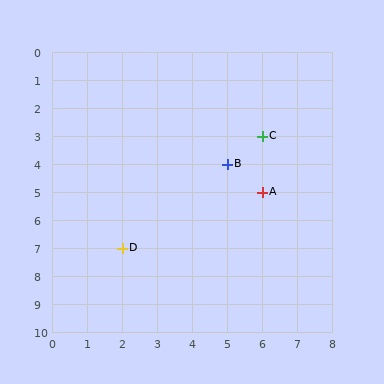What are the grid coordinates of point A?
Point A is at grid coordinates (6, 5).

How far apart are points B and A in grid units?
Points B and A are 1 column and 1 row apart (about 1.4 grid units diagonally).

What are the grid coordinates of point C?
Point C is at grid coordinates (6, 3).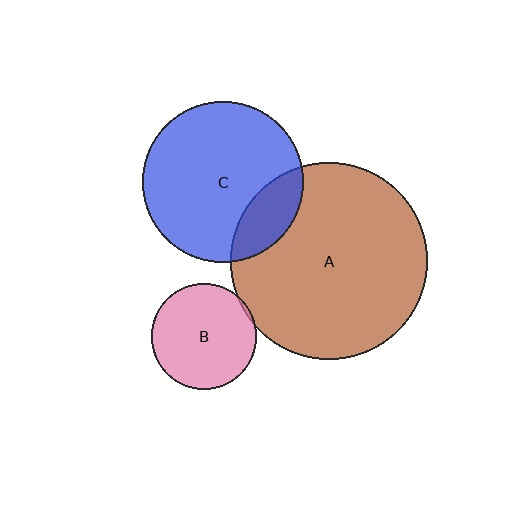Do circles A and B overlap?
Yes.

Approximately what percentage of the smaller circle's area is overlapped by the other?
Approximately 5%.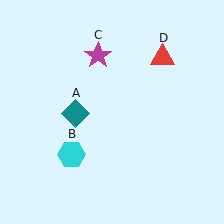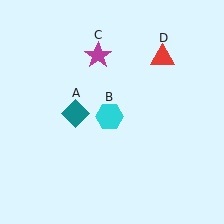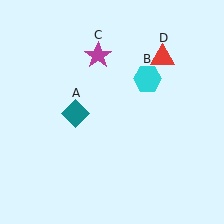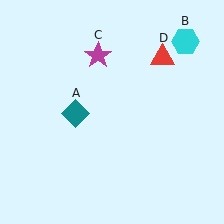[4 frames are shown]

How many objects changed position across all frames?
1 object changed position: cyan hexagon (object B).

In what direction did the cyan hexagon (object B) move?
The cyan hexagon (object B) moved up and to the right.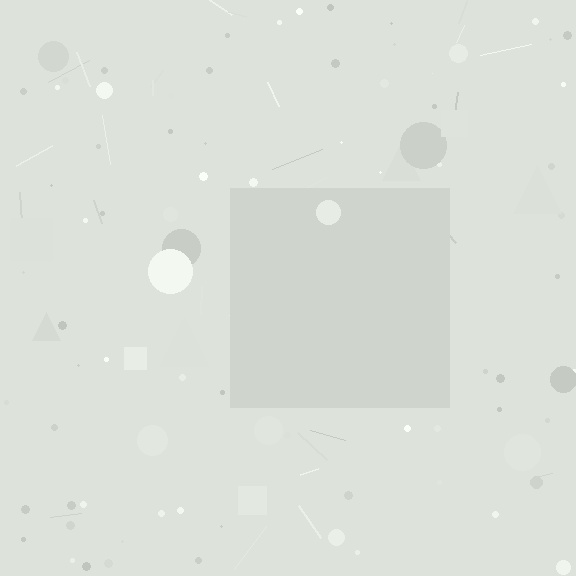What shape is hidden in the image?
A square is hidden in the image.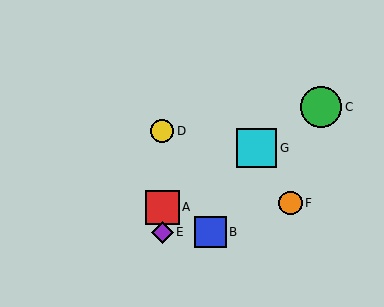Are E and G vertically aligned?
No, E is at x≈162 and G is at x≈257.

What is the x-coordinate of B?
Object B is at x≈211.